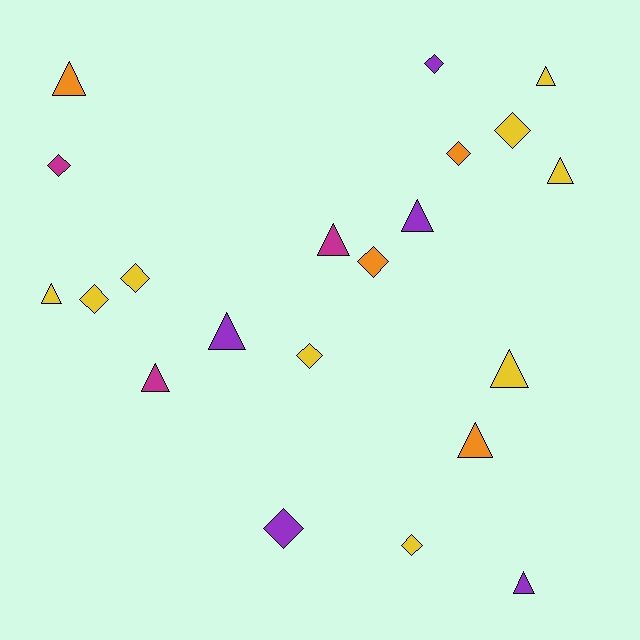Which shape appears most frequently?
Triangle, with 11 objects.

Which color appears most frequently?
Yellow, with 9 objects.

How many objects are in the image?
There are 21 objects.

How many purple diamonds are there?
There are 2 purple diamonds.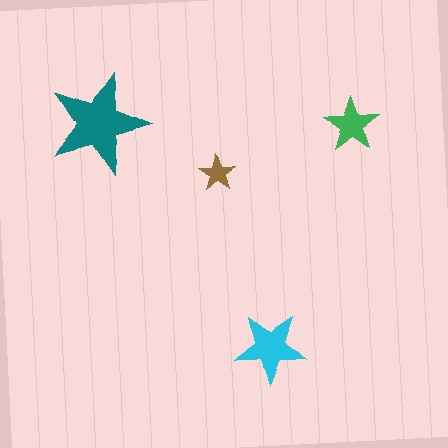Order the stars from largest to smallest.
the teal one, the cyan one, the green one, the brown one.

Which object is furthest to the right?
The green star is rightmost.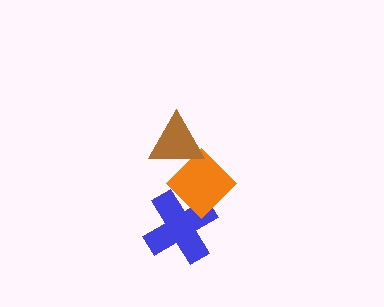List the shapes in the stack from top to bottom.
From top to bottom: the brown triangle, the orange diamond, the blue cross.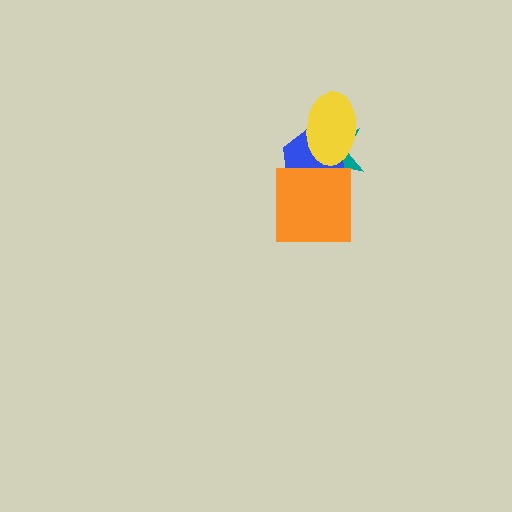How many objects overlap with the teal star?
3 objects overlap with the teal star.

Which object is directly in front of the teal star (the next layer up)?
The blue hexagon is directly in front of the teal star.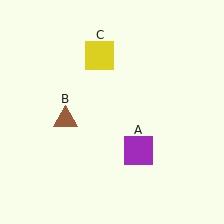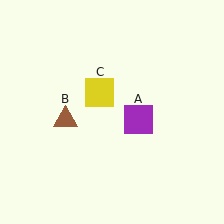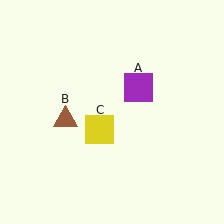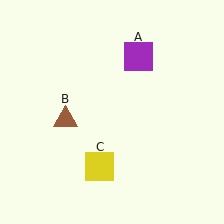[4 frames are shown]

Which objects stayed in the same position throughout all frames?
Brown triangle (object B) remained stationary.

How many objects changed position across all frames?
2 objects changed position: purple square (object A), yellow square (object C).